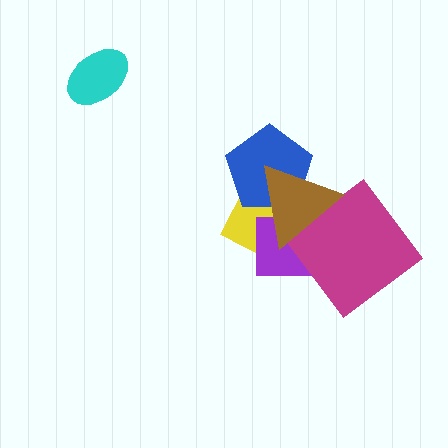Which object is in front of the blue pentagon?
The brown triangle is in front of the blue pentagon.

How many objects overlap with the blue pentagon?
2 objects overlap with the blue pentagon.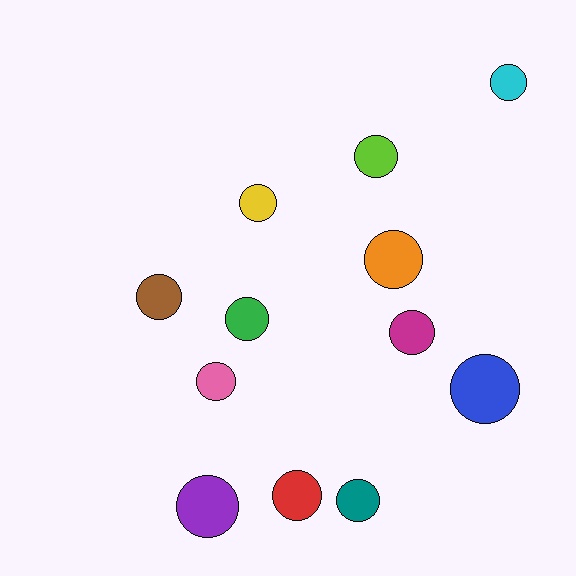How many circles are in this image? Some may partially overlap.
There are 12 circles.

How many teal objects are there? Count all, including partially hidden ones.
There is 1 teal object.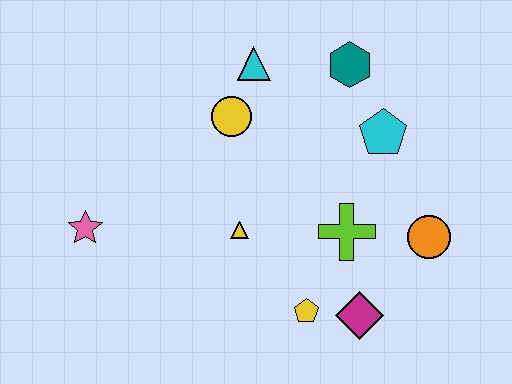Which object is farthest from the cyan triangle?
The magenta diamond is farthest from the cyan triangle.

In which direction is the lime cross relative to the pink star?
The lime cross is to the right of the pink star.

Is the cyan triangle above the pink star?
Yes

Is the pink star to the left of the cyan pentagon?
Yes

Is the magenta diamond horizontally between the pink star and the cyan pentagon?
Yes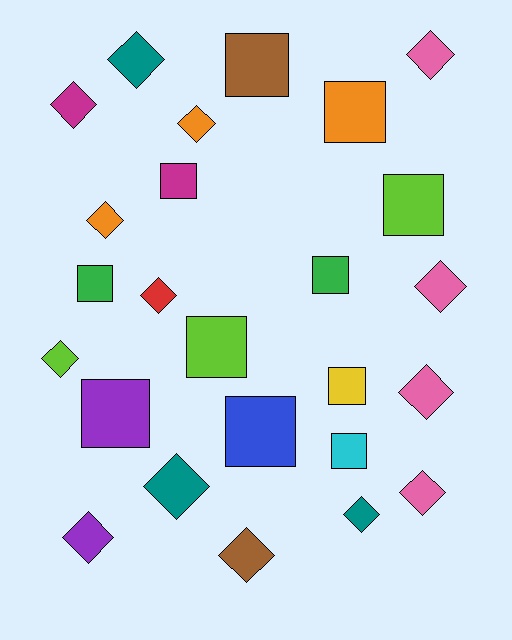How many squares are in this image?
There are 11 squares.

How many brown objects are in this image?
There are 2 brown objects.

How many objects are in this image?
There are 25 objects.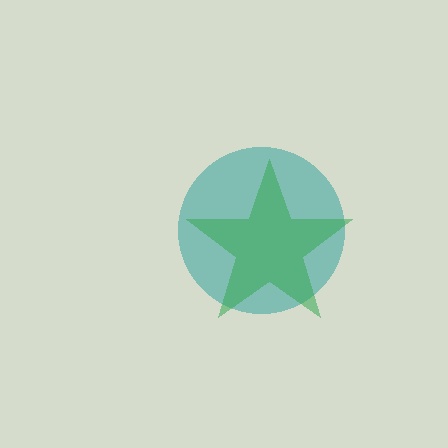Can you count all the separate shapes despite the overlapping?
Yes, there are 2 separate shapes.